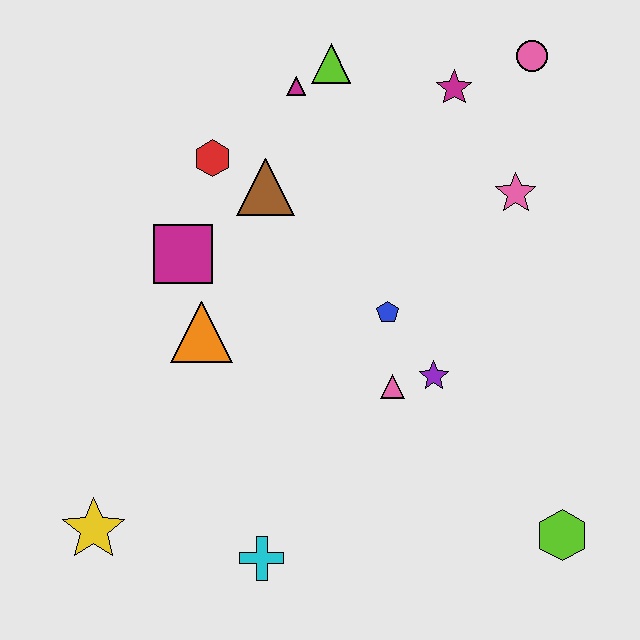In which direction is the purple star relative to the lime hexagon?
The purple star is above the lime hexagon.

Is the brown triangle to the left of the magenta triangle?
Yes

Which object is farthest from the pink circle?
The yellow star is farthest from the pink circle.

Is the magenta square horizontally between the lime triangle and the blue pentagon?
No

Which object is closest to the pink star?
The magenta star is closest to the pink star.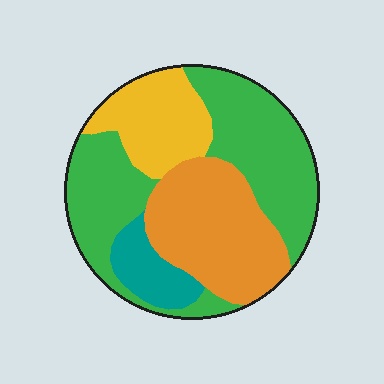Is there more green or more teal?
Green.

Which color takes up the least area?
Teal, at roughly 10%.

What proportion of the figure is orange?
Orange takes up between a quarter and a half of the figure.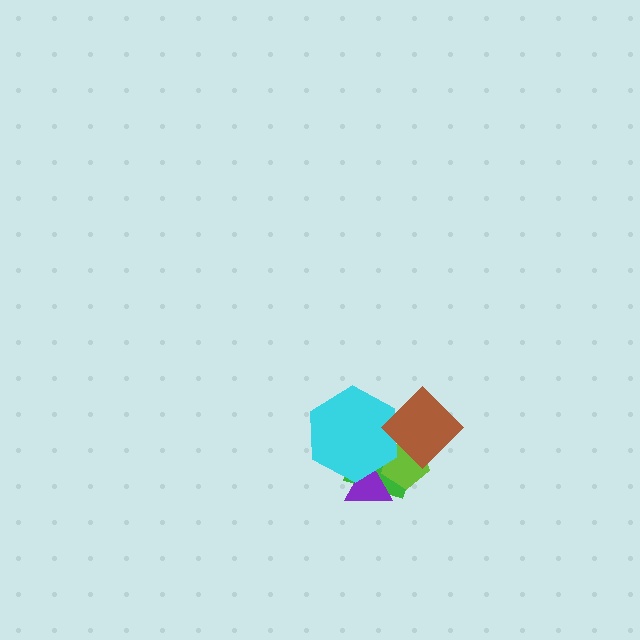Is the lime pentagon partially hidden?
Yes, it is partially covered by another shape.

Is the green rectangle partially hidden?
Yes, it is partially covered by another shape.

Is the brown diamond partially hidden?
No, no other shape covers it.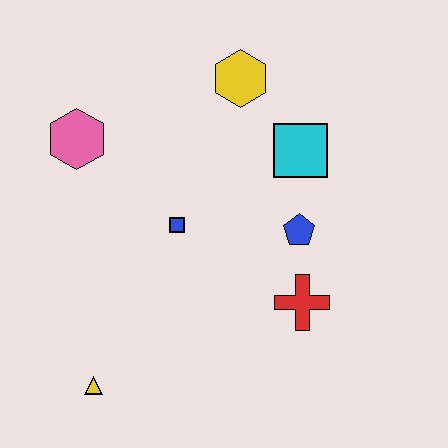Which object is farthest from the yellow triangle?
The yellow hexagon is farthest from the yellow triangle.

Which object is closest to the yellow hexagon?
The cyan square is closest to the yellow hexagon.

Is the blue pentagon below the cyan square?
Yes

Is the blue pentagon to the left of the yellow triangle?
No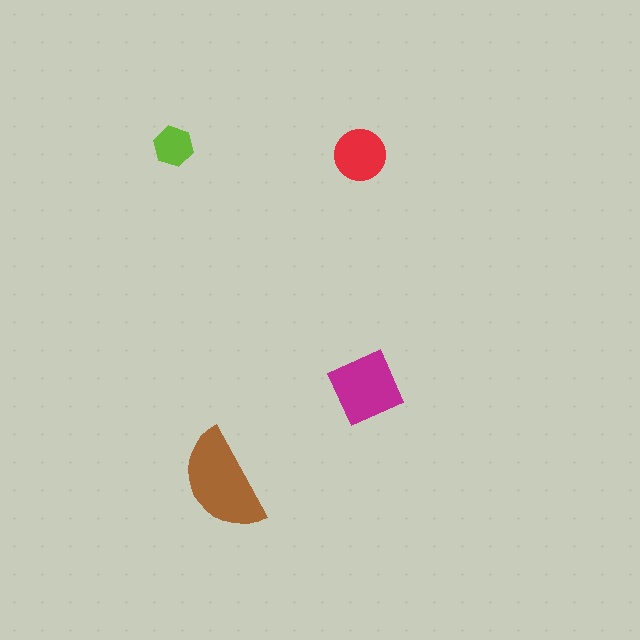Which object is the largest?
The brown semicircle.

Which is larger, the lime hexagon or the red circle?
The red circle.